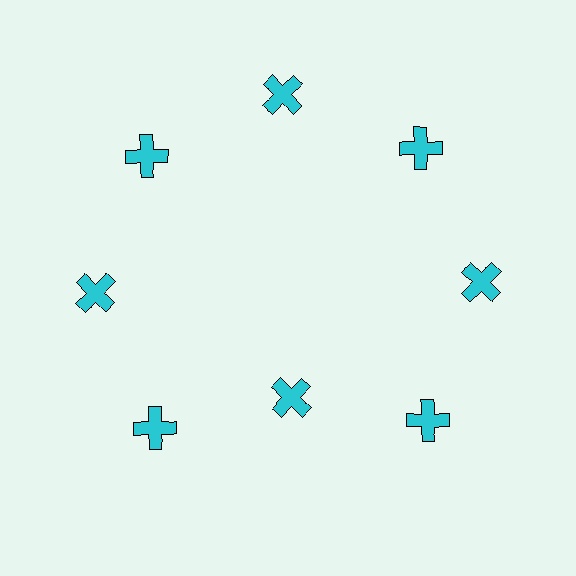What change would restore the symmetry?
The symmetry would be restored by moving it outward, back onto the ring so that all 8 crosses sit at equal angles and equal distance from the center.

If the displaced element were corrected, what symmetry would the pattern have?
It would have 8-fold rotational symmetry — the pattern would map onto itself every 45 degrees.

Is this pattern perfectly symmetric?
No. The 8 cyan crosses are arranged in a ring, but one element near the 6 o'clock position is pulled inward toward the center, breaking the 8-fold rotational symmetry.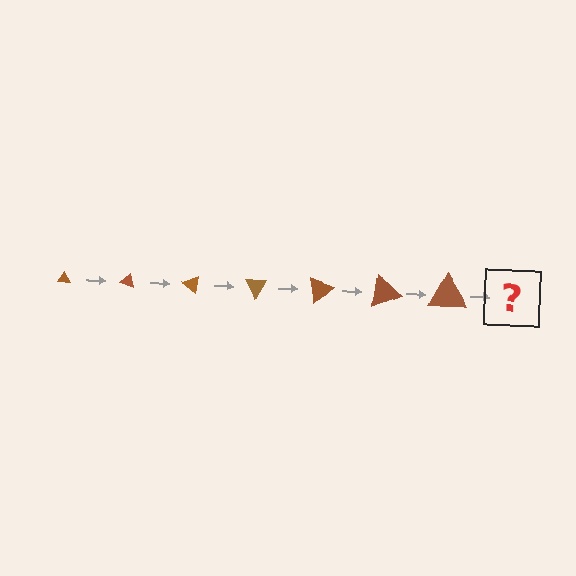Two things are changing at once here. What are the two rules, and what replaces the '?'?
The two rules are that the triangle grows larger each step and it rotates 20 degrees each step. The '?' should be a triangle, larger than the previous one and rotated 140 degrees from the start.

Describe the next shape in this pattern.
It should be a triangle, larger than the previous one and rotated 140 degrees from the start.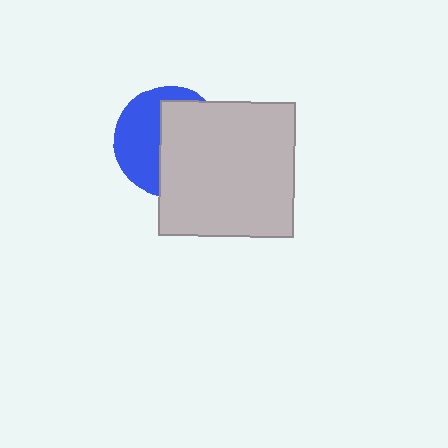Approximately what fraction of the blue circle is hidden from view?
Roughly 56% of the blue circle is hidden behind the light gray square.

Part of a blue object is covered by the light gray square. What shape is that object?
It is a circle.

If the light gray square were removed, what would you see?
You would see the complete blue circle.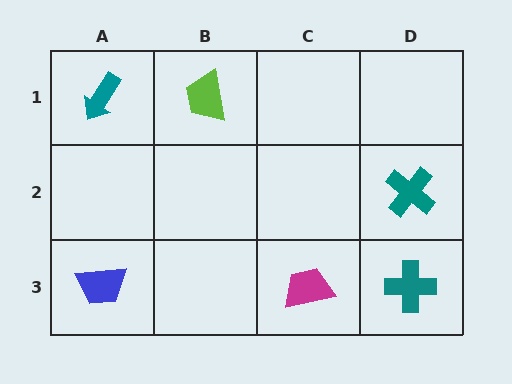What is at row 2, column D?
A teal cross.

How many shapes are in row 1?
2 shapes.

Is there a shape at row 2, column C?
No, that cell is empty.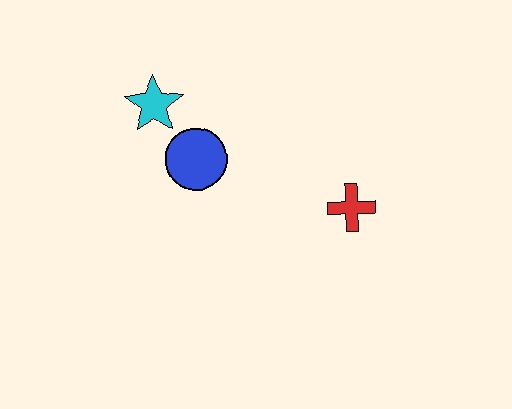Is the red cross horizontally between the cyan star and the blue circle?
No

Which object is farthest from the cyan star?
The red cross is farthest from the cyan star.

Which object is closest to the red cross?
The blue circle is closest to the red cross.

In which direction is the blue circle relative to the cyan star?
The blue circle is below the cyan star.